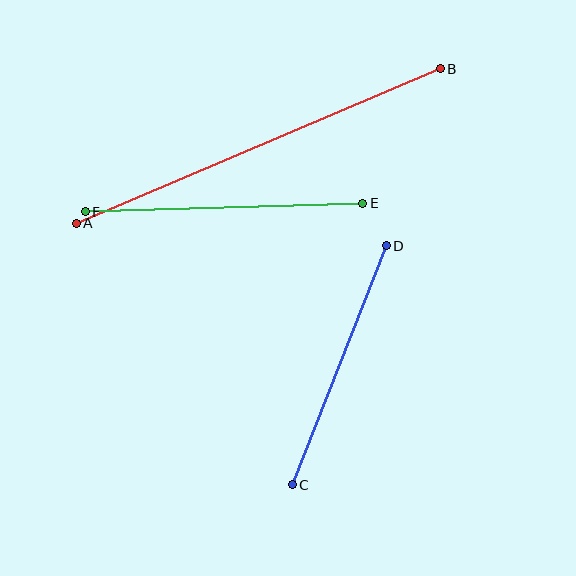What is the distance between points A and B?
The distance is approximately 395 pixels.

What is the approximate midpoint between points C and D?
The midpoint is at approximately (339, 365) pixels.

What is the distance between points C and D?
The distance is approximately 257 pixels.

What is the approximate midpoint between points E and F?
The midpoint is at approximately (224, 207) pixels.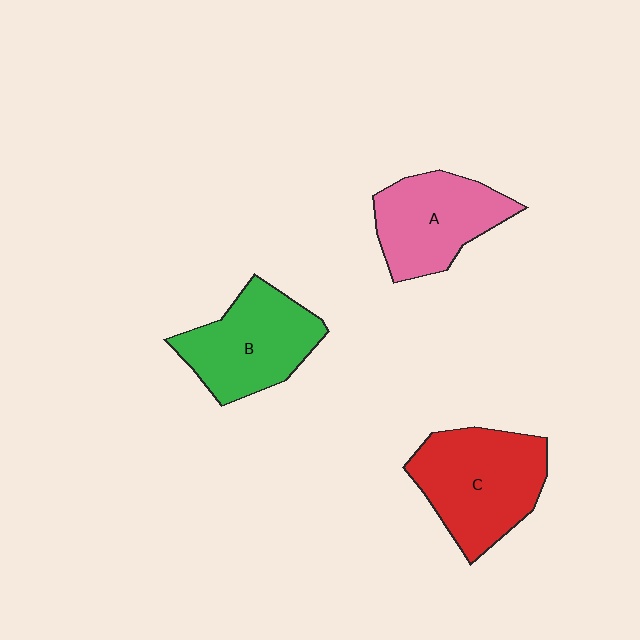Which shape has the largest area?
Shape C (red).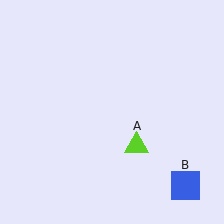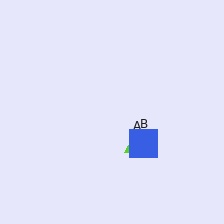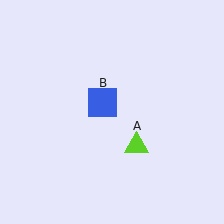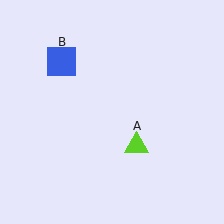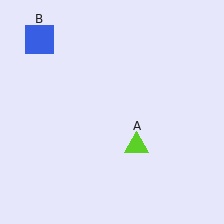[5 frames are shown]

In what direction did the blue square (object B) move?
The blue square (object B) moved up and to the left.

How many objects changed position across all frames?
1 object changed position: blue square (object B).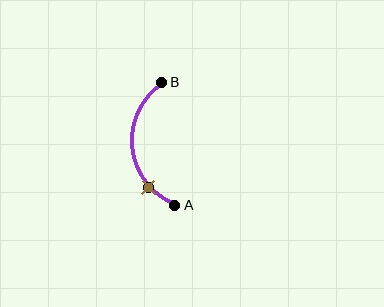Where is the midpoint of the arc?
The arc midpoint is the point on the curve farthest from the straight line joining A and B. It sits to the left of that line.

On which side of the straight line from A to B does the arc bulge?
The arc bulges to the left of the straight line connecting A and B.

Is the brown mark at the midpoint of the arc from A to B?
No. The brown mark lies on the arc but is closer to endpoint A. The arc midpoint would be at the point on the curve equidistant along the arc from both A and B.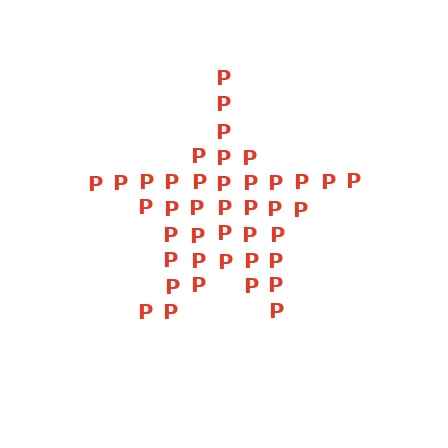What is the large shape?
The large shape is a star.